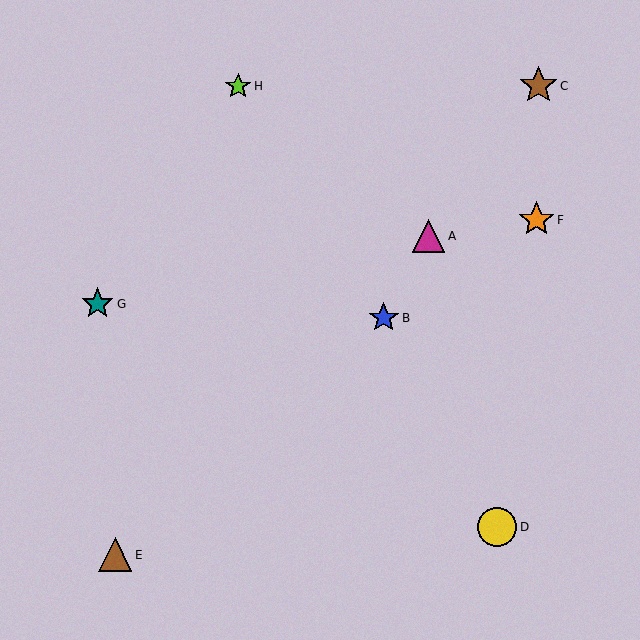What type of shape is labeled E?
Shape E is a brown triangle.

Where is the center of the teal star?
The center of the teal star is at (98, 304).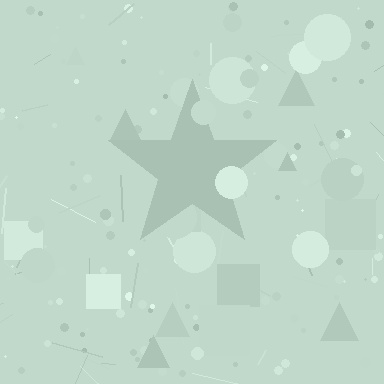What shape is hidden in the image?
A star is hidden in the image.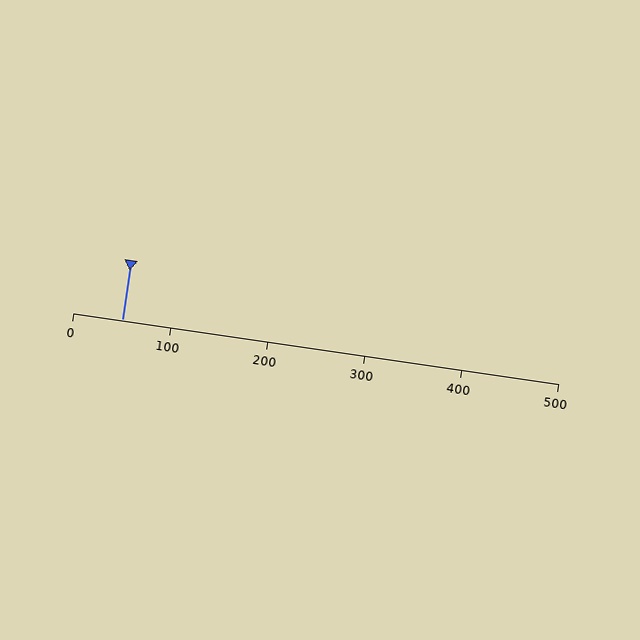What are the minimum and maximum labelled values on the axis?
The axis runs from 0 to 500.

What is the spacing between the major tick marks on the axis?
The major ticks are spaced 100 apart.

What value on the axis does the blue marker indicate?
The marker indicates approximately 50.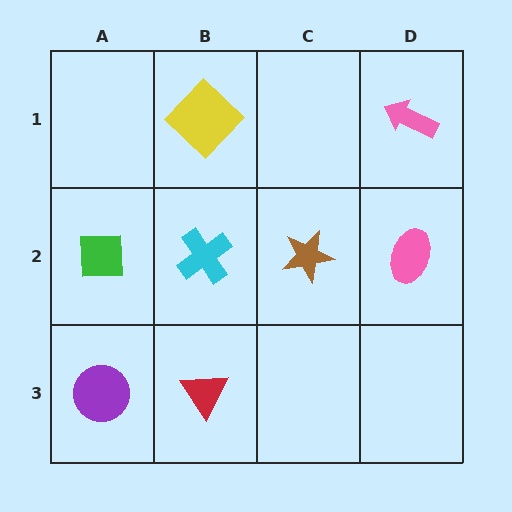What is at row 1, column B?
A yellow diamond.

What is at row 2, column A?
A green square.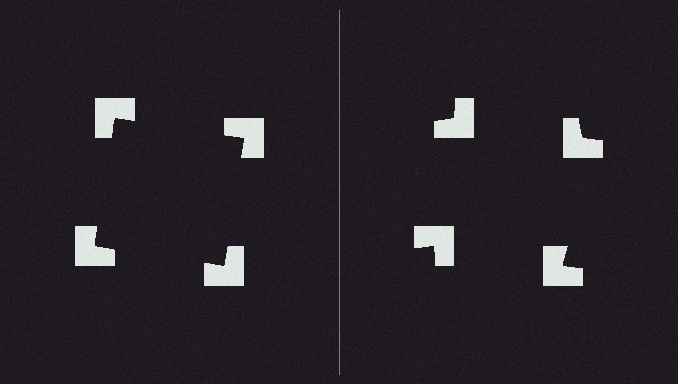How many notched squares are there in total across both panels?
8 — 4 on each side.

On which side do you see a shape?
An illusory square appears on the left side. On the right side the wedge cuts are rotated, so no coherent shape forms.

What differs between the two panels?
The notched squares are positioned identically on both sides; only the wedge orientations differ. On the left they align to a square; on the right they are misaligned.